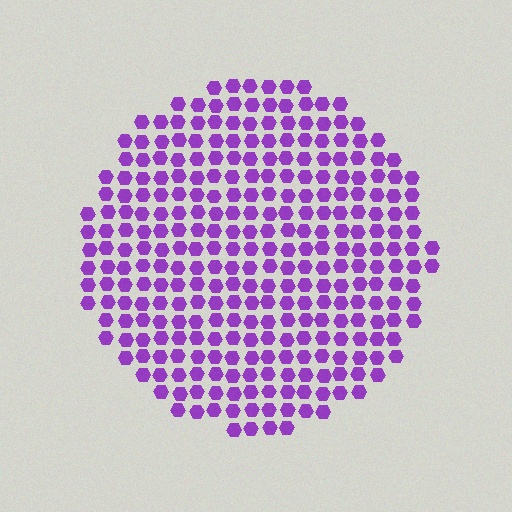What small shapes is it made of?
It is made of small hexagons.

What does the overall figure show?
The overall figure shows a circle.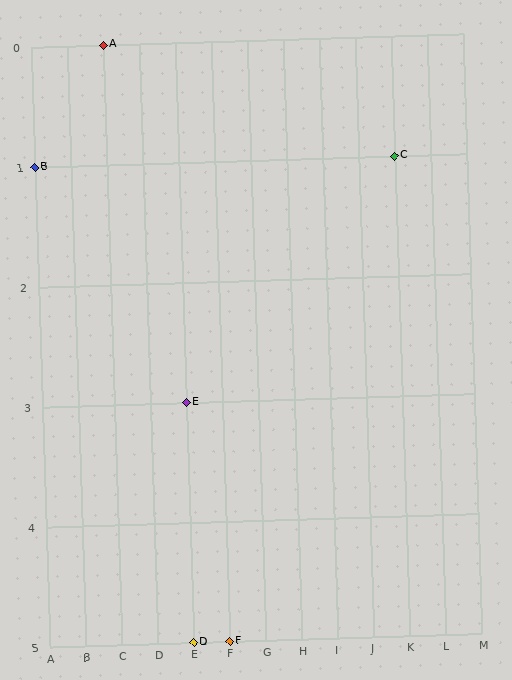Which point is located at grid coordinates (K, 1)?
Point C is at (K, 1).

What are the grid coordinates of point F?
Point F is at grid coordinates (F, 5).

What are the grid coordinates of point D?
Point D is at grid coordinates (E, 5).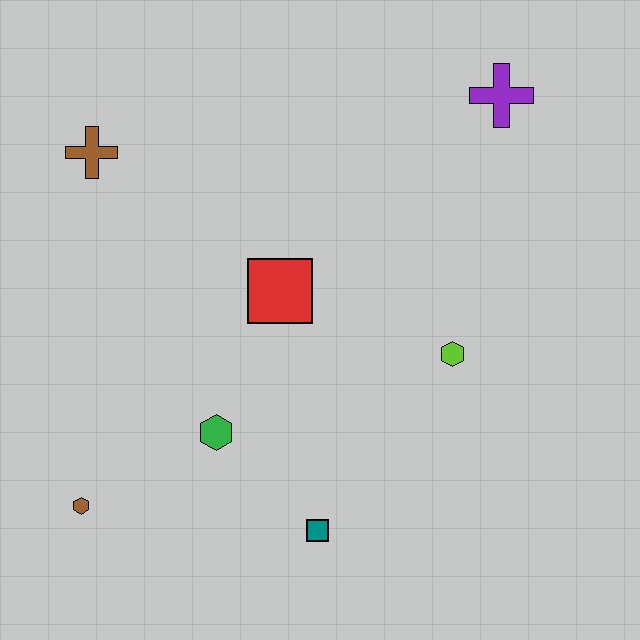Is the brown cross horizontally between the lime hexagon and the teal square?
No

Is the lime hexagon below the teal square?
No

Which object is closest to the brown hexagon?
The green hexagon is closest to the brown hexagon.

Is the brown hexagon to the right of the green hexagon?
No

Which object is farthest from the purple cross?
The brown hexagon is farthest from the purple cross.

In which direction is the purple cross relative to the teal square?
The purple cross is above the teal square.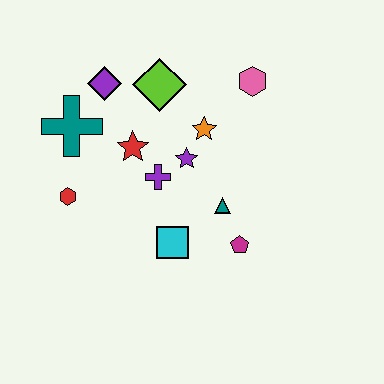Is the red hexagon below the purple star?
Yes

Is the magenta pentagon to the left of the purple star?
No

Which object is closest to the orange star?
The purple star is closest to the orange star.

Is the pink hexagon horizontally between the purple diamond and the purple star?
No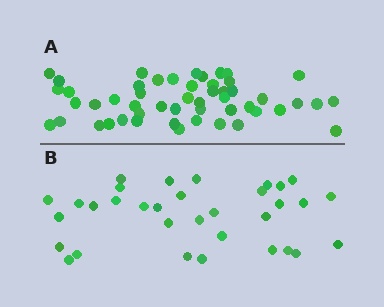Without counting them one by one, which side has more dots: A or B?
Region A (the top region) has more dots.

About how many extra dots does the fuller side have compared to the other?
Region A has approximately 20 more dots than region B.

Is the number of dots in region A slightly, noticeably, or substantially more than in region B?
Region A has substantially more. The ratio is roughly 1.5 to 1.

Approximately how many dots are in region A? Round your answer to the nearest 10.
About 50 dots. (The exact count is 51, which rounds to 50.)